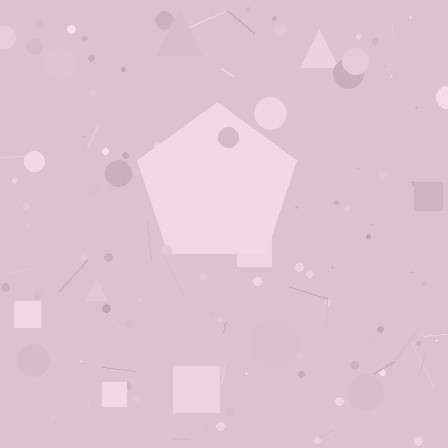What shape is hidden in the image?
A pentagon is hidden in the image.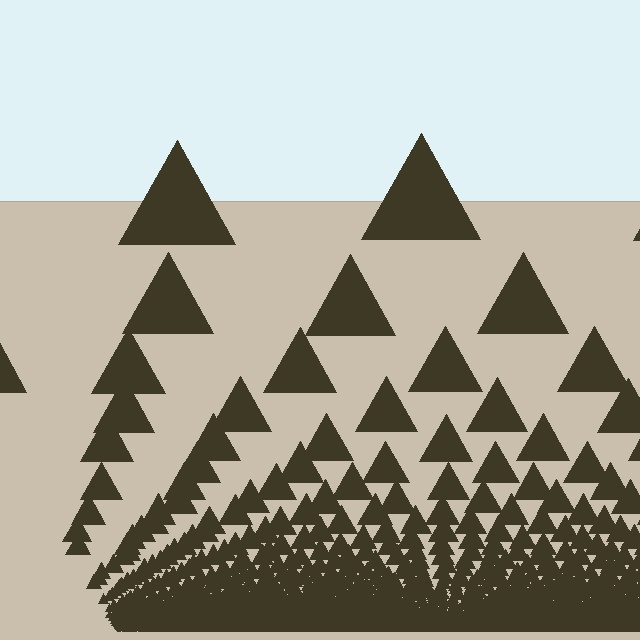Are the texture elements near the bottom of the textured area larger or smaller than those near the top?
Smaller. The gradient is inverted — elements near the bottom are smaller and denser.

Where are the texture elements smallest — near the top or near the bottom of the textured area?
Near the bottom.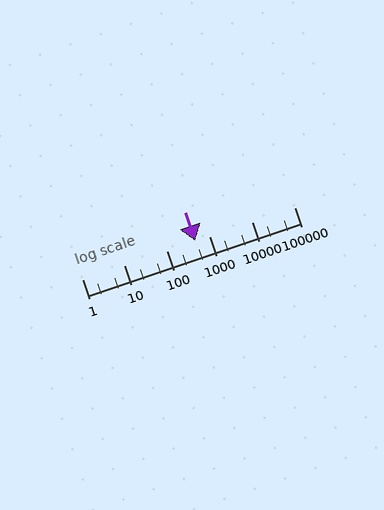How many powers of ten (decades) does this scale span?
The scale spans 5 decades, from 1 to 100000.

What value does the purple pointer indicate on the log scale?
The pointer indicates approximately 470.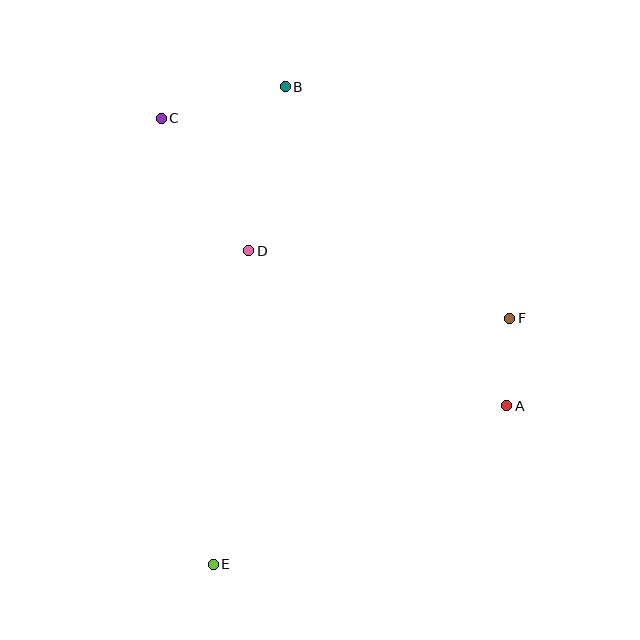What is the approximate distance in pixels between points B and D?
The distance between B and D is approximately 168 pixels.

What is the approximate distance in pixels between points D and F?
The distance between D and F is approximately 270 pixels.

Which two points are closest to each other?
Points A and F are closest to each other.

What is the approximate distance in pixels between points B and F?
The distance between B and F is approximately 323 pixels.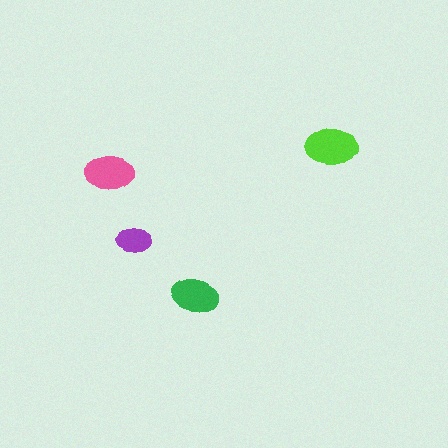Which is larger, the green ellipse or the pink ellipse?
The pink one.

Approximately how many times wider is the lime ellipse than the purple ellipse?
About 1.5 times wider.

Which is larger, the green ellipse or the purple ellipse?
The green one.